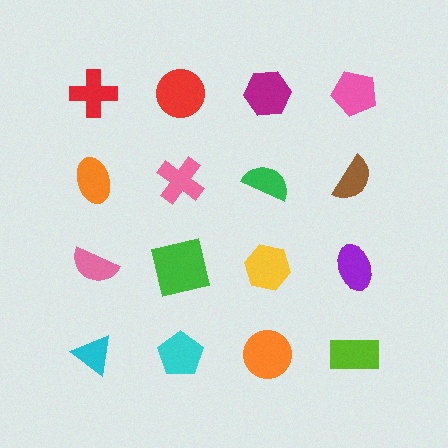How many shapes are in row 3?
4 shapes.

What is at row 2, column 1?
An orange ellipse.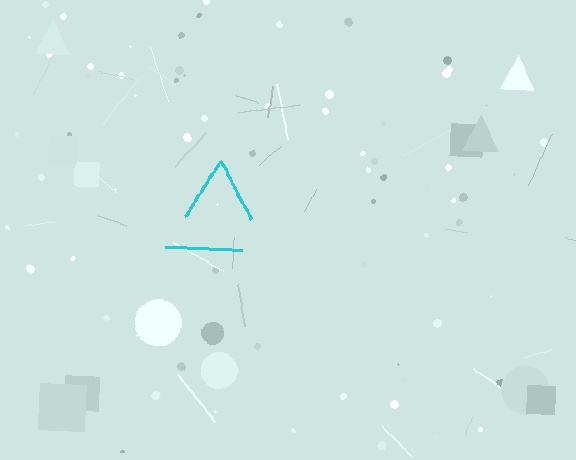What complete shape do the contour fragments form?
The contour fragments form a triangle.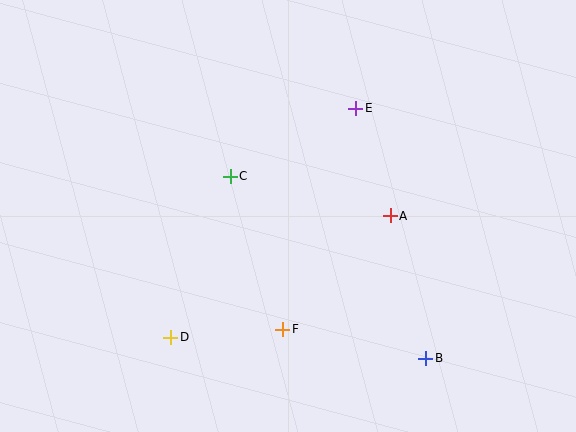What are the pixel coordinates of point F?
Point F is at (283, 329).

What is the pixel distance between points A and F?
The distance between A and F is 156 pixels.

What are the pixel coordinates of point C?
Point C is at (230, 176).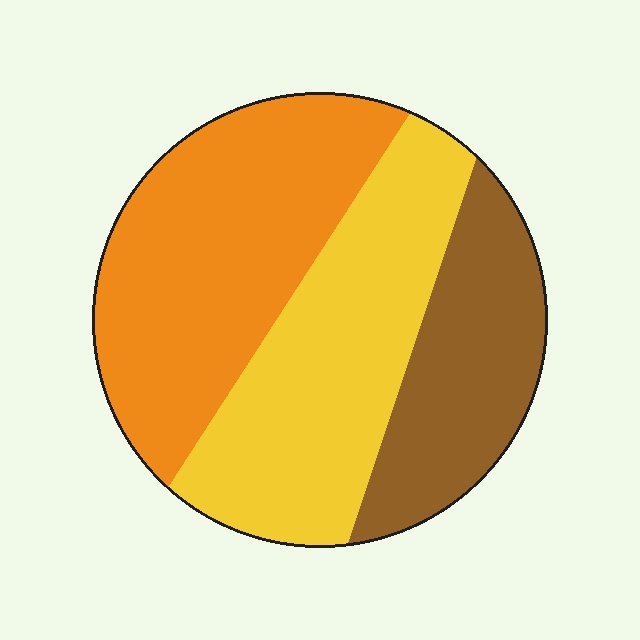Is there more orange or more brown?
Orange.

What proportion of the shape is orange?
Orange covers roughly 40% of the shape.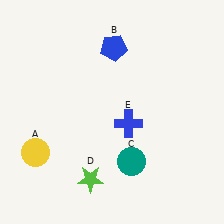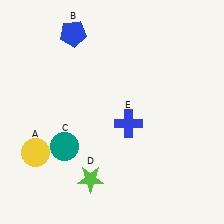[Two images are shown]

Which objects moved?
The objects that moved are: the blue pentagon (B), the teal circle (C).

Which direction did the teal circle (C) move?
The teal circle (C) moved left.